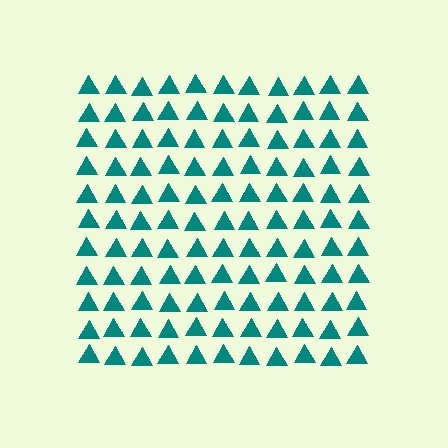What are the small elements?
The small elements are triangles.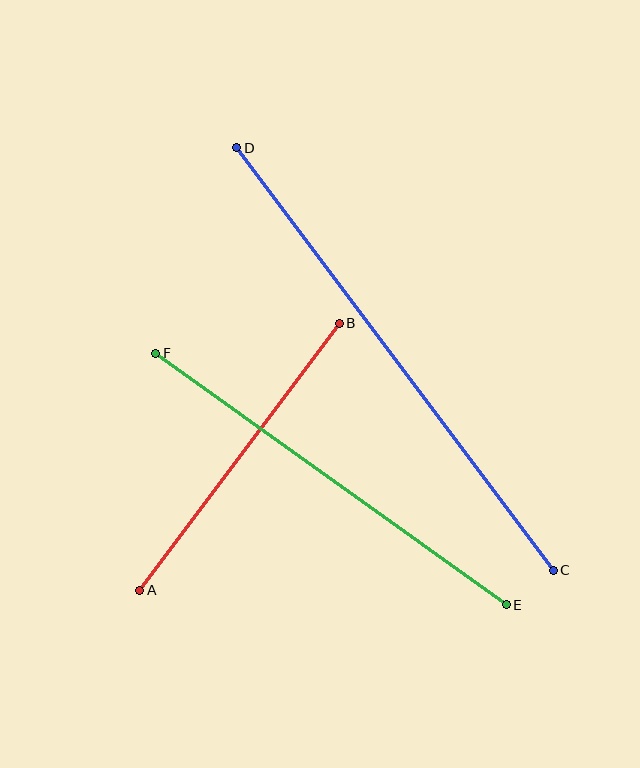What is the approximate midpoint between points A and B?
The midpoint is at approximately (240, 457) pixels.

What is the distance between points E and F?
The distance is approximately 431 pixels.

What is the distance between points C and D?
The distance is approximately 528 pixels.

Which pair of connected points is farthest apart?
Points C and D are farthest apart.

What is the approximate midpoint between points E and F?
The midpoint is at approximately (331, 479) pixels.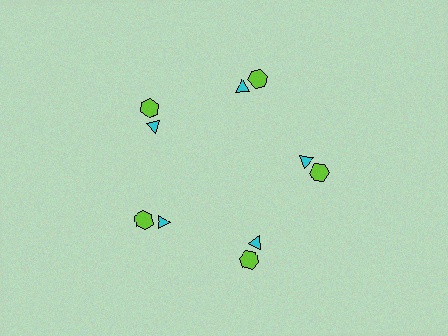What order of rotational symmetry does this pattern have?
This pattern has 5-fold rotational symmetry.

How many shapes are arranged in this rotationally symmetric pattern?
There are 10 shapes, arranged in 5 groups of 2.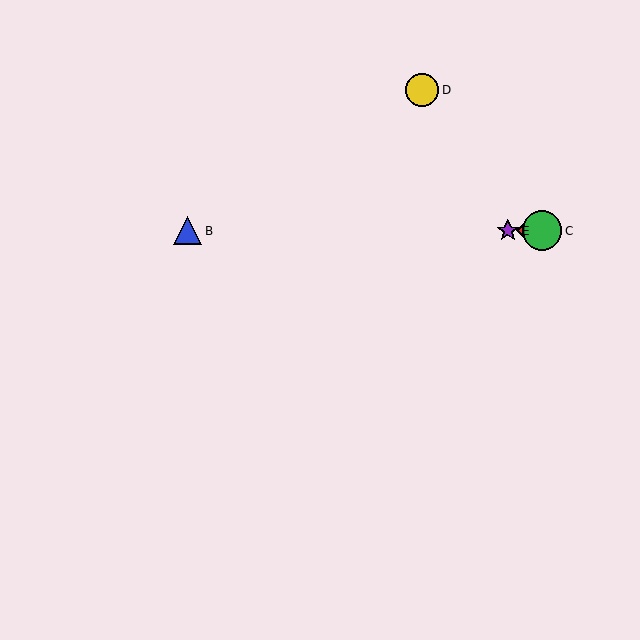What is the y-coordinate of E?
Object E is at y≈231.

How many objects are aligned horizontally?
4 objects (A, B, C, E) are aligned horizontally.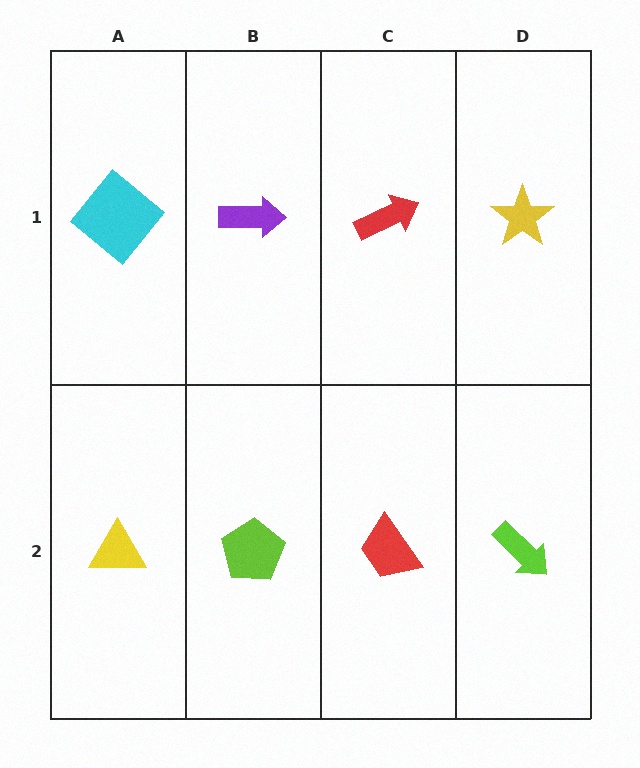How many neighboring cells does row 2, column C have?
3.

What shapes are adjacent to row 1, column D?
A lime arrow (row 2, column D), a red arrow (row 1, column C).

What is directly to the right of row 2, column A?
A lime pentagon.